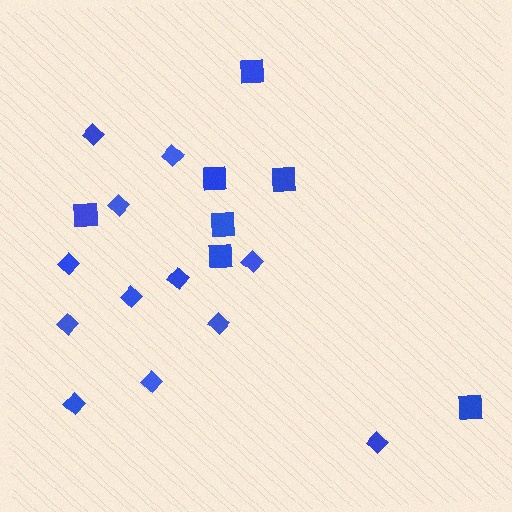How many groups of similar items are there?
There are 2 groups: one group of diamonds (12) and one group of squares (7).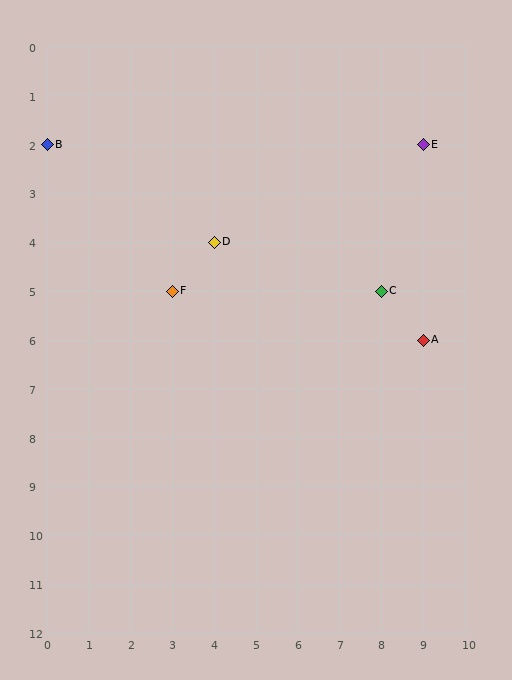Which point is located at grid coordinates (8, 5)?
Point C is at (8, 5).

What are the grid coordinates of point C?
Point C is at grid coordinates (8, 5).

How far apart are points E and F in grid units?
Points E and F are 6 columns and 3 rows apart (about 6.7 grid units diagonally).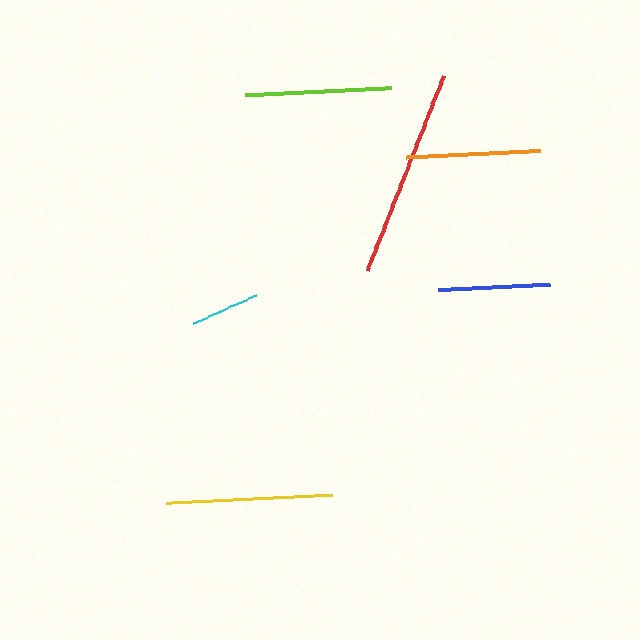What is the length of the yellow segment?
The yellow segment is approximately 166 pixels long.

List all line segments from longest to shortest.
From longest to shortest: red, yellow, lime, orange, blue, cyan.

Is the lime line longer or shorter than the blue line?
The lime line is longer than the blue line.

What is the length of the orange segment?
The orange segment is approximately 134 pixels long.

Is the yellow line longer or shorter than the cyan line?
The yellow line is longer than the cyan line.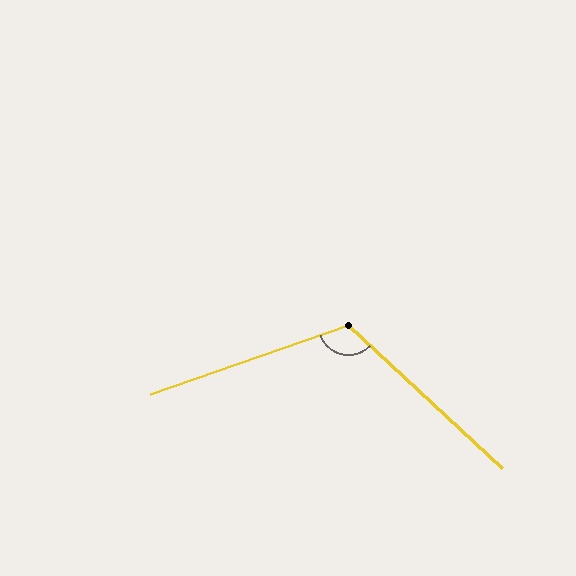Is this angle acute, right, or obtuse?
It is obtuse.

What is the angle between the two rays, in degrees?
Approximately 118 degrees.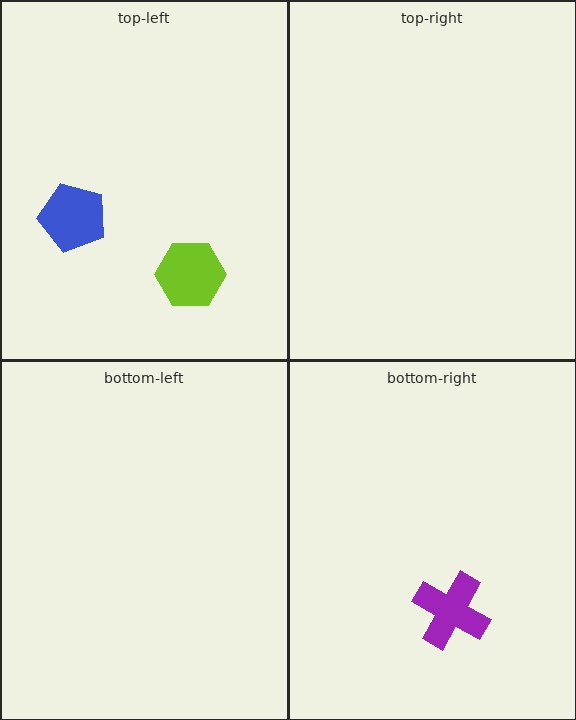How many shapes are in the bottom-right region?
1.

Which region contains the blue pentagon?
The top-left region.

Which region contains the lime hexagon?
The top-left region.